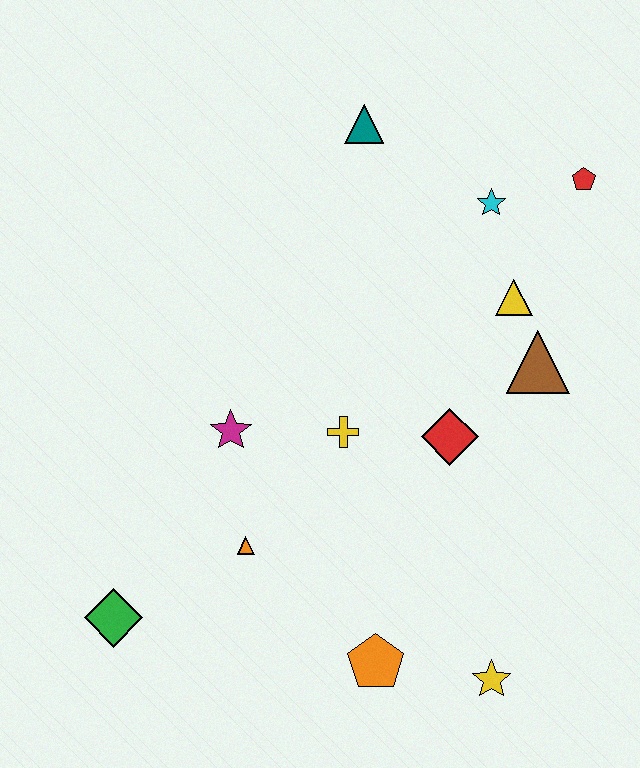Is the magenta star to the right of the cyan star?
No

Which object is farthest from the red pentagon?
The green diamond is farthest from the red pentagon.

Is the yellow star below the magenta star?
Yes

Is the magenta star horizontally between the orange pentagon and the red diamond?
No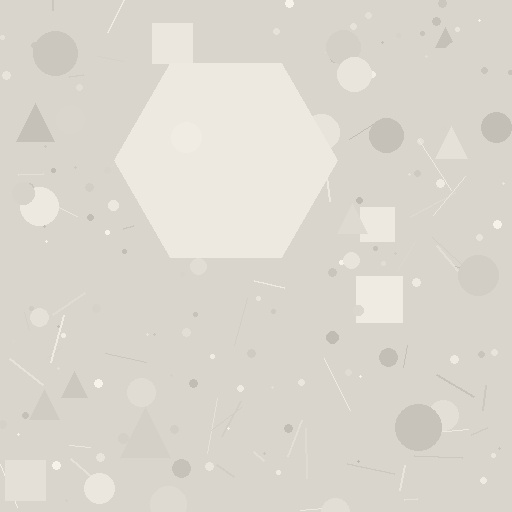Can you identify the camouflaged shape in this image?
The camouflaged shape is a hexagon.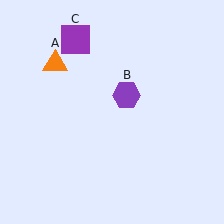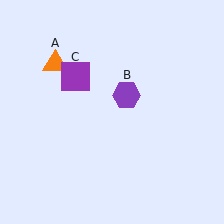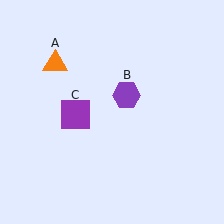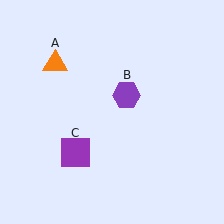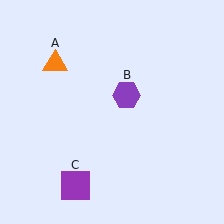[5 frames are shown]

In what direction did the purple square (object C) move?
The purple square (object C) moved down.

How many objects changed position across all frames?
1 object changed position: purple square (object C).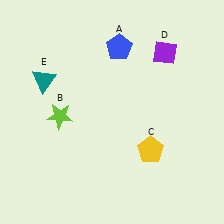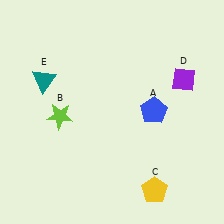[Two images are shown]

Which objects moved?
The objects that moved are: the blue pentagon (A), the yellow pentagon (C), the purple diamond (D).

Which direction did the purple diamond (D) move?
The purple diamond (D) moved down.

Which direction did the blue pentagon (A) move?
The blue pentagon (A) moved down.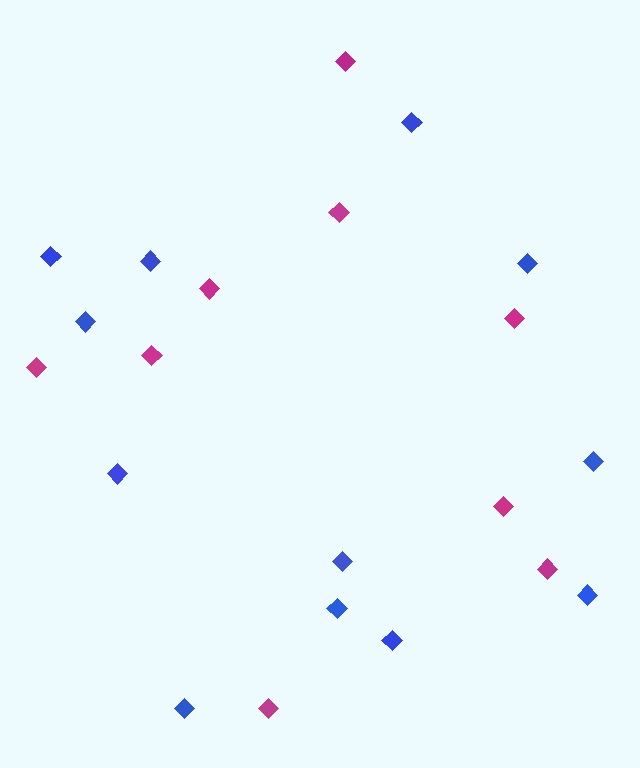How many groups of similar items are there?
There are 2 groups: one group of blue diamonds (12) and one group of magenta diamonds (9).